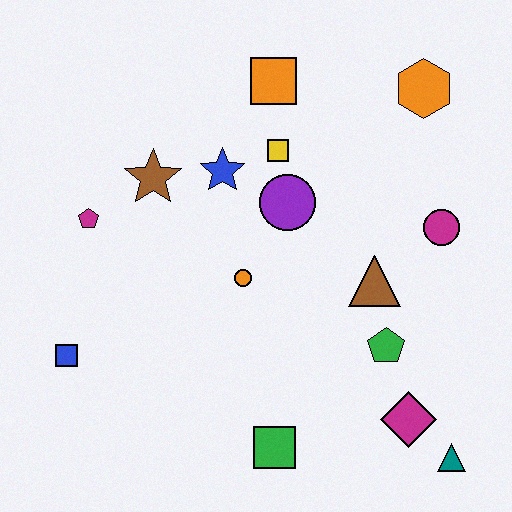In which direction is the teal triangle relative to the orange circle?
The teal triangle is to the right of the orange circle.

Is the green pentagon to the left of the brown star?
No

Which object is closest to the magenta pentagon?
The brown star is closest to the magenta pentagon.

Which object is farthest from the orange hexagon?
The blue square is farthest from the orange hexagon.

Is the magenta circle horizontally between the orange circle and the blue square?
No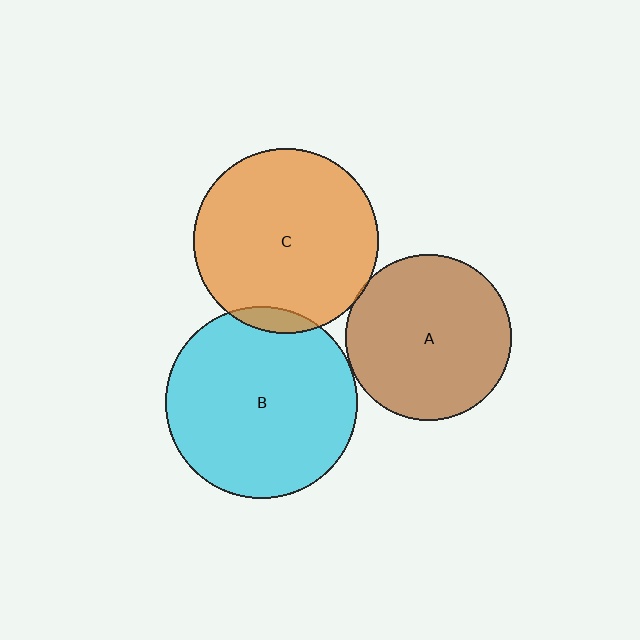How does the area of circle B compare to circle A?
Approximately 1.3 times.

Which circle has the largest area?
Circle B (cyan).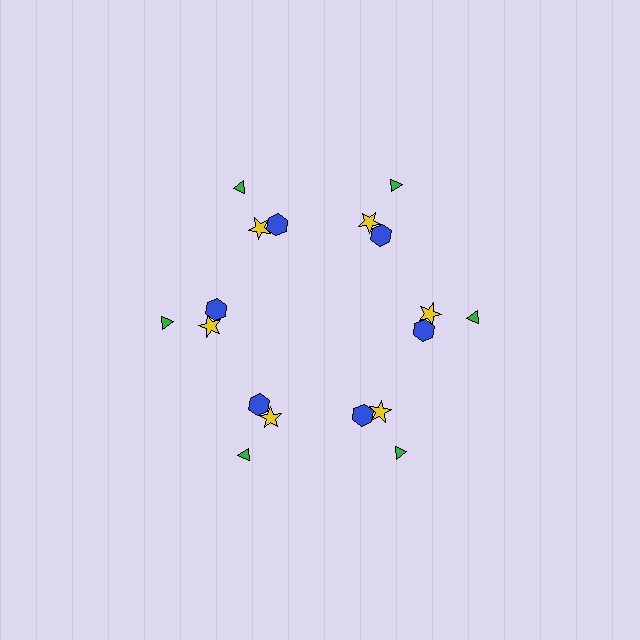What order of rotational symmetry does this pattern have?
This pattern has 6-fold rotational symmetry.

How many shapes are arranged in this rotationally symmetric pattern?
There are 18 shapes, arranged in 6 groups of 3.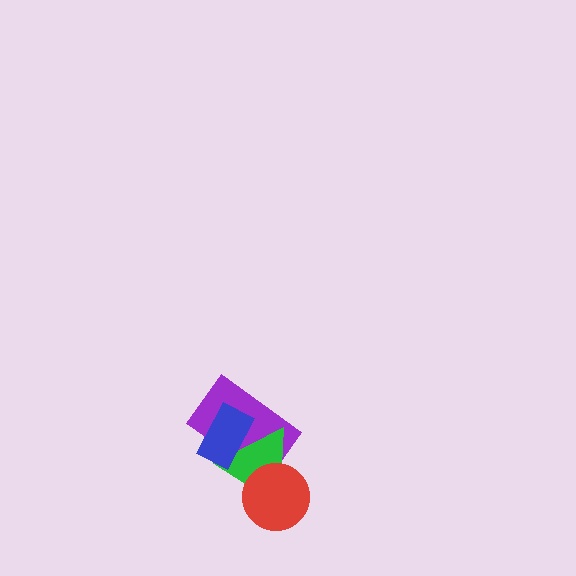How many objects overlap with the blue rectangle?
2 objects overlap with the blue rectangle.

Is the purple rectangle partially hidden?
Yes, it is partially covered by another shape.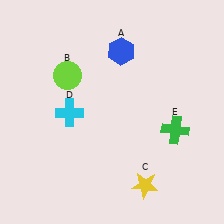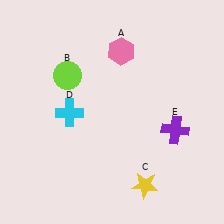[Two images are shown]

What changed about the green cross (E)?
In Image 1, E is green. In Image 2, it changed to purple.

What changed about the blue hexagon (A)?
In Image 1, A is blue. In Image 2, it changed to pink.